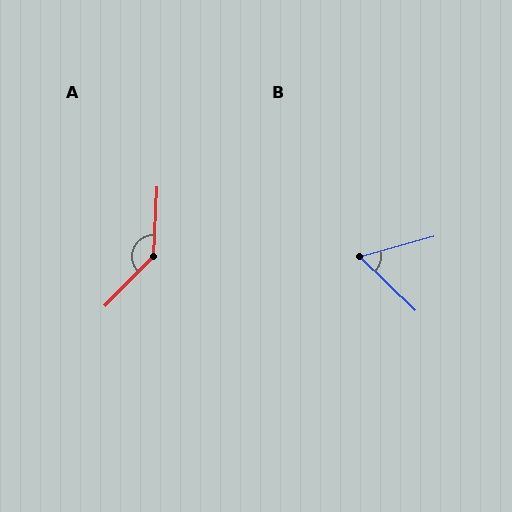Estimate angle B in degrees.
Approximately 60 degrees.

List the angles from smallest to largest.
B (60°), A (138°).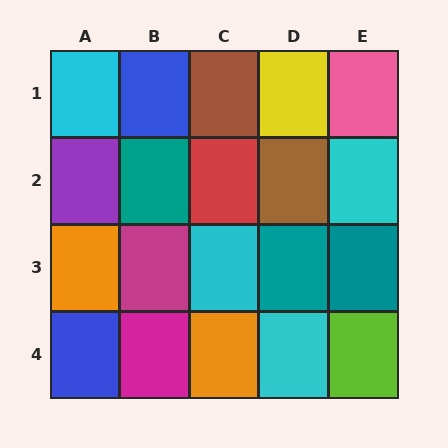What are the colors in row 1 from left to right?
Cyan, blue, brown, yellow, pink.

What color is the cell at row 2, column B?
Teal.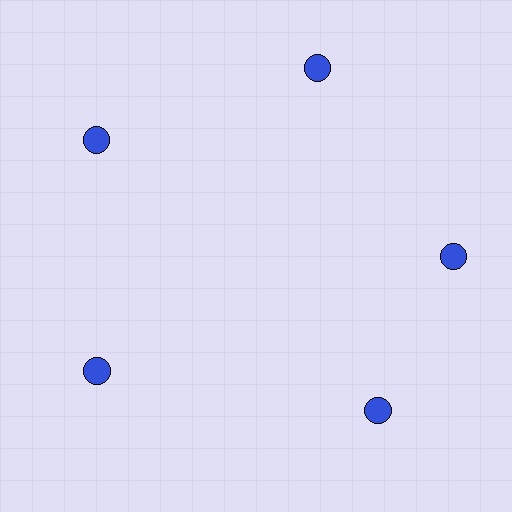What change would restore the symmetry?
The symmetry would be restored by rotating it back into even spacing with its neighbors so that all 5 circles sit at equal angles and equal distance from the center.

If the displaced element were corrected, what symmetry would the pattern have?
It would have 5-fold rotational symmetry — the pattern would map onto itself every 72 degrees.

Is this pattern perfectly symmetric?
No. The 5 blue circles are arranged in a ring, but one element near the 5 o'clock position is rotated out of alignment along the ring, breaking the 5-fold rotational symmetry.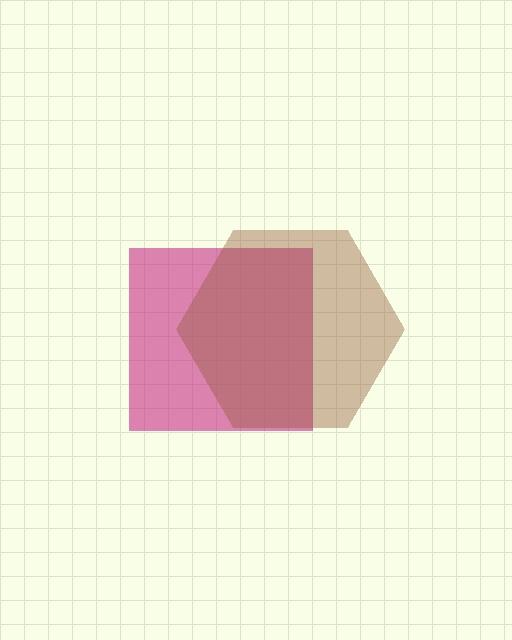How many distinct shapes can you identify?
There are 2 distinct shapes: a magenta square, a brown hexagon.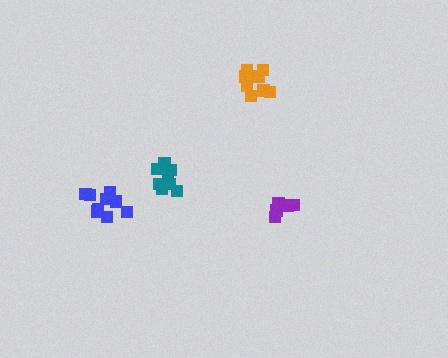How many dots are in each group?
Group 1: 8 dots, Group 2: 5 dots, Group 3: 9 dots, Group 4: 9 dots (31 total).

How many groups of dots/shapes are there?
There are 4 groups.